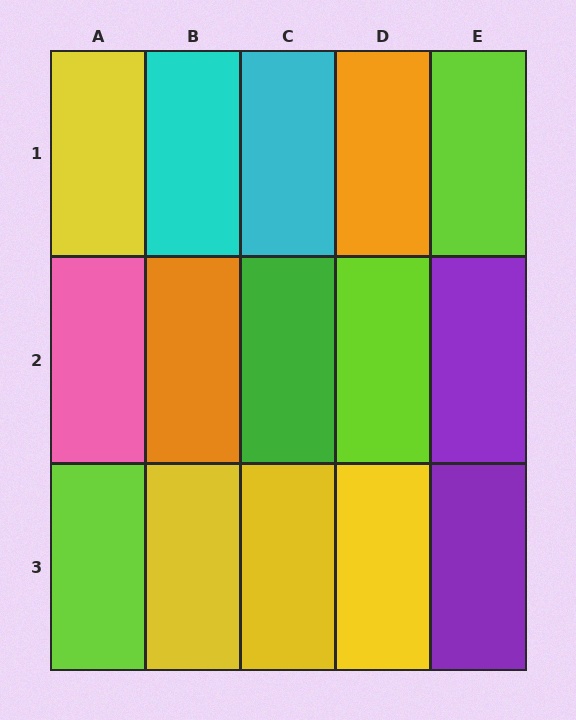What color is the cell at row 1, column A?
Yellow.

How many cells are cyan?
2 cells are cyan.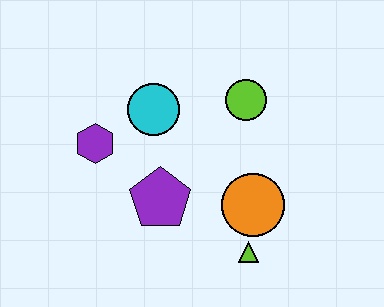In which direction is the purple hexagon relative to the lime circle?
The purple hexagon is to the left of the lime circle.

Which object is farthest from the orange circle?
The purple hexagon is farthest from the orange circle.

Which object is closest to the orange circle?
The lime triangle is closest to the orange circle.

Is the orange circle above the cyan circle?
No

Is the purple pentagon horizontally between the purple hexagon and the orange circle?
Yes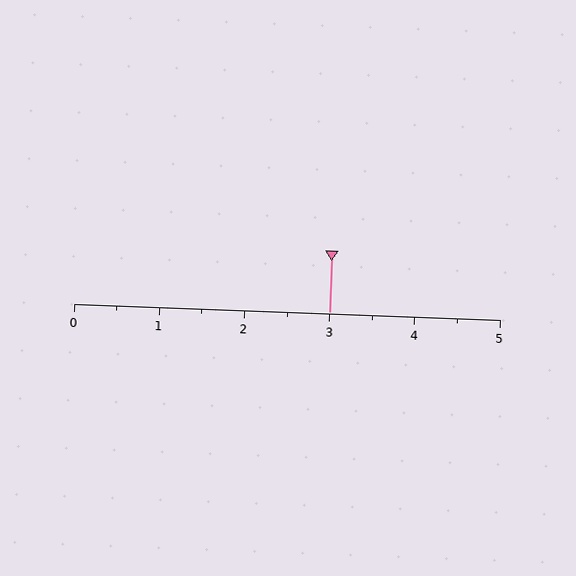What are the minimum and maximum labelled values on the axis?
The axis runs from 0 to 5.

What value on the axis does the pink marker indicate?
The marker indicates approximately 3.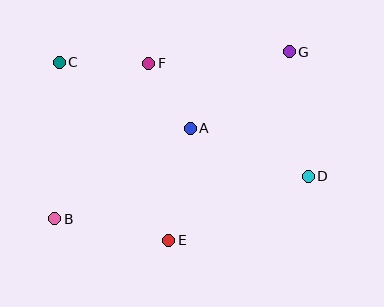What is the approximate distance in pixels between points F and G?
The distance between F and G is approximately 141 pixels.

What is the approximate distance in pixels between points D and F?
The distance between D and F is approximately 195 pixels.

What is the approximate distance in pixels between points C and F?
The distance between C and F is approximately 90 pixels.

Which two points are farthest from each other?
Points B and G are farthest from each other.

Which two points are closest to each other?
Points A and F are closest to each other.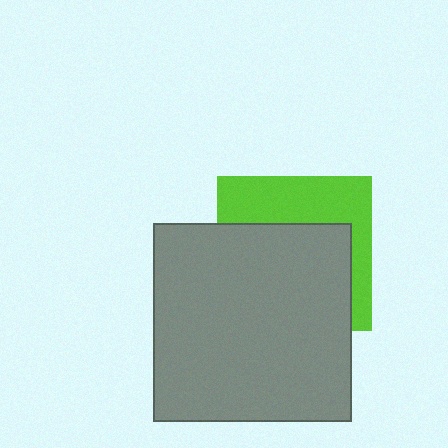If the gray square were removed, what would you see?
You would see the complete lime square.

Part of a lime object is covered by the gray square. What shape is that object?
It is a square.